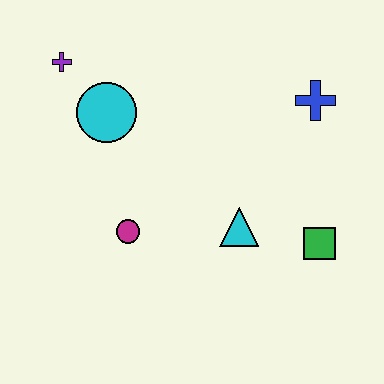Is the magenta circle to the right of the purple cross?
Yes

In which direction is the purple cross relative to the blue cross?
The purple cross is to the left of the blue cross.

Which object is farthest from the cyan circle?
The green square is farthest from the cyan circle.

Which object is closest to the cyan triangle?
The green square is closest to the cyan triangle.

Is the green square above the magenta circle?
No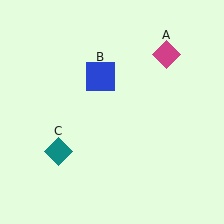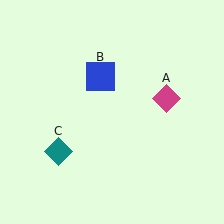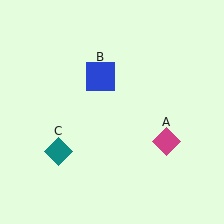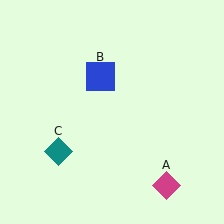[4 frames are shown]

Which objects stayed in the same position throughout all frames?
Blue square (object B) and teal diamond (object C) remained stationary.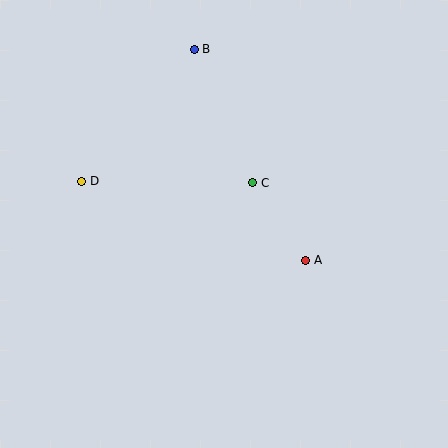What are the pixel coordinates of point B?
Point B is at (194, 49).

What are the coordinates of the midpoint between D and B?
The midpoint between D and B is at (138, 115).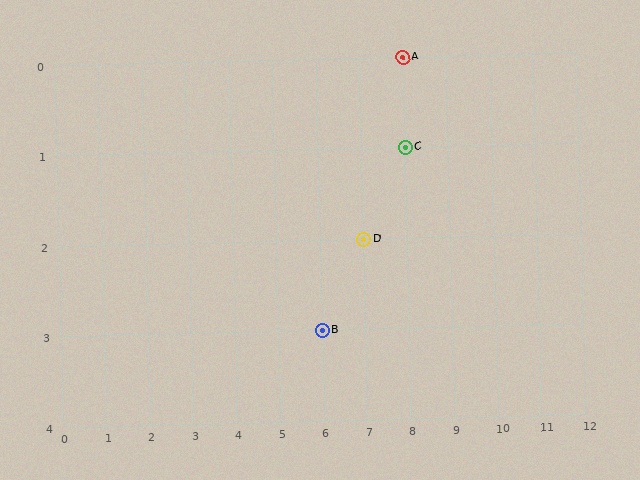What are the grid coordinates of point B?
Point B is at grid coordinates (6, 3).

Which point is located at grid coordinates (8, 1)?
Point C is at (8, 1).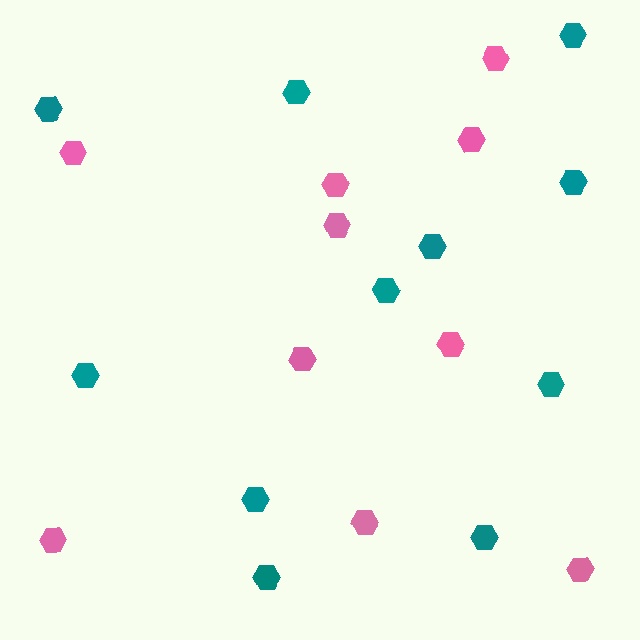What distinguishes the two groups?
There are 2 groups: one group of pink hexagons (10) and one group of teal hexagons (11).